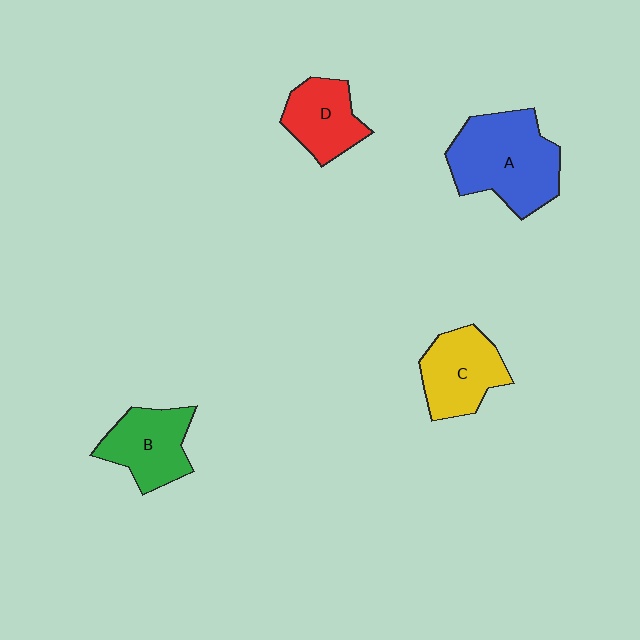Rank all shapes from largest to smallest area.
From largest to smallest: A (blue), C (yellow), B (green), D (red).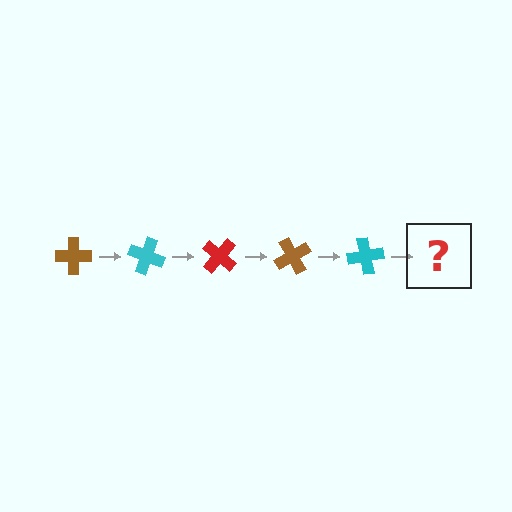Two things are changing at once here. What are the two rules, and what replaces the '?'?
The two rules are that it rotates 20 degrees each step and the color cycles through brown, cyan, and red. The '?' should be a red cross, rotated 100 degrees from the start.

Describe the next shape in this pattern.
It should be a red cross, rotated 100 degrees from the start.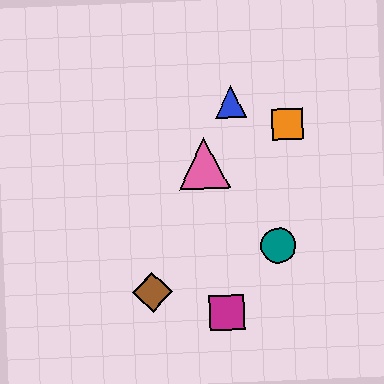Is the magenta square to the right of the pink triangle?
Yes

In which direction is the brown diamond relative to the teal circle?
The brown diamond is to the left of the teal circle.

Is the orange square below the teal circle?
No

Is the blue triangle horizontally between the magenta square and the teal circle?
Yes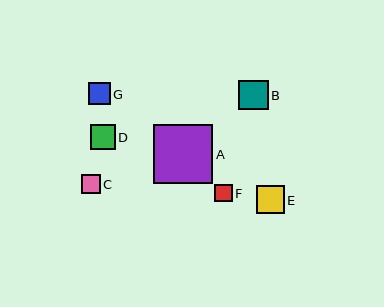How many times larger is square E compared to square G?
Square E is approximately 1.3 times the size of square G.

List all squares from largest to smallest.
From largest to smallest: A, B, E, D, G, C, F.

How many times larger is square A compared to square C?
Square A is approximately 3.2 times the size of square C.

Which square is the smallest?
Square F is the smallest with a size of approximately 18 pixels.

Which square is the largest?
Square A is the largest with a size of approximately 59 pixels.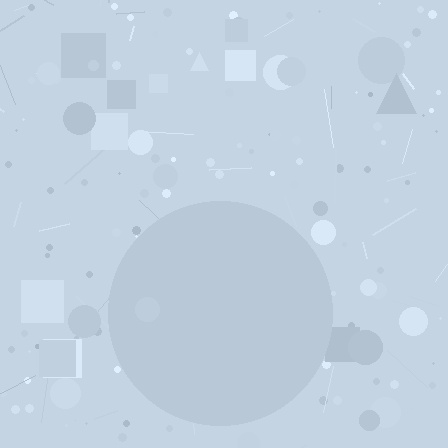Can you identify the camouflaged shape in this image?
The camouflaged shape is a circle.